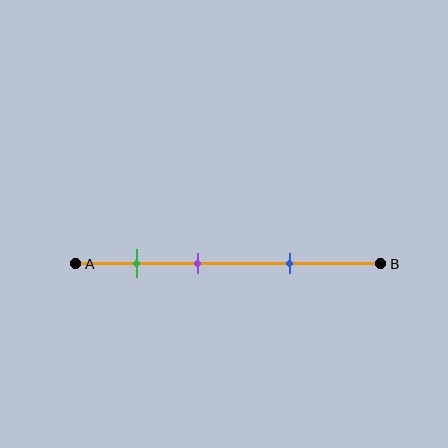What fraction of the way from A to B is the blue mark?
The blue mark is approximately 70% (0.7) of the way from A to B.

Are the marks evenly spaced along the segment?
Yes, the marks are approximately evenly spaced.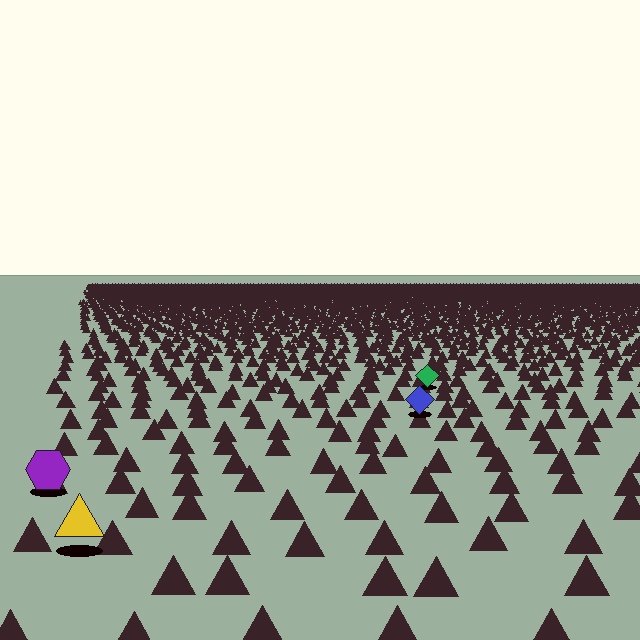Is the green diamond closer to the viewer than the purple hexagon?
No. The purple hexagon is closer — you can tell from the texture gradient: the ground texture is coarser near it.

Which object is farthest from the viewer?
The green diamond is farthest from the viewer. It appears smaller and the ground texture around it is denser.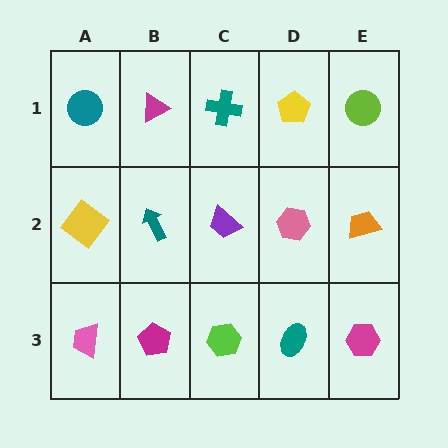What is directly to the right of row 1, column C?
A yellow pentagon.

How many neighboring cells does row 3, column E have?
2.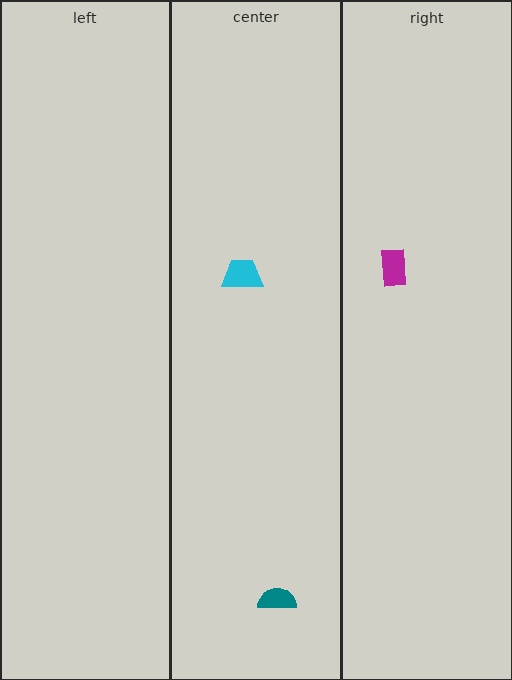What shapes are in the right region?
The magenta rectangle.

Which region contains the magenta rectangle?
The right region.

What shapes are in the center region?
The teal semicircle, the cyan trapezoid.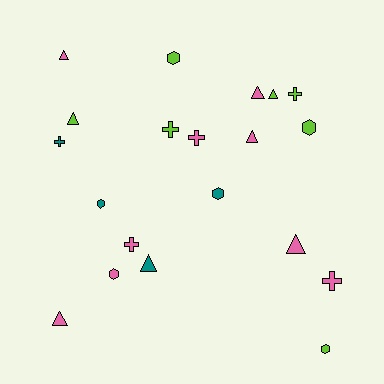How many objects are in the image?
There are 20 objects.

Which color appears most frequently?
Pink, with 9 objects.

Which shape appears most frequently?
Triangle, with 8 objects.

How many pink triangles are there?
There are 5 pink triangles.